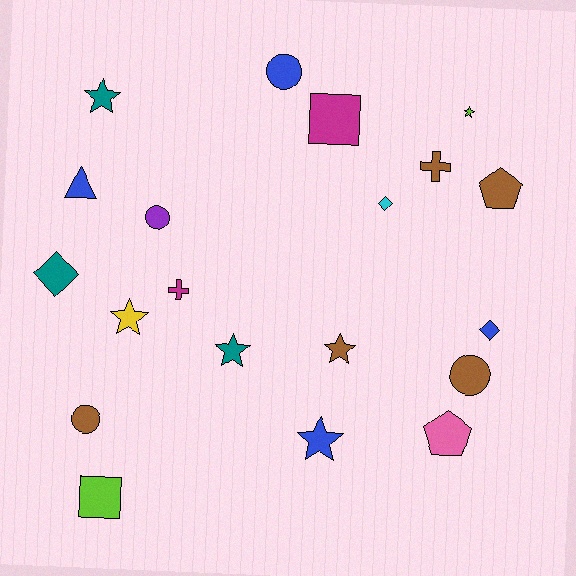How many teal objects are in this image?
There are 3 teal objects.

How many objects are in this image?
There are 20 objects.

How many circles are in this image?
There are 4 circles.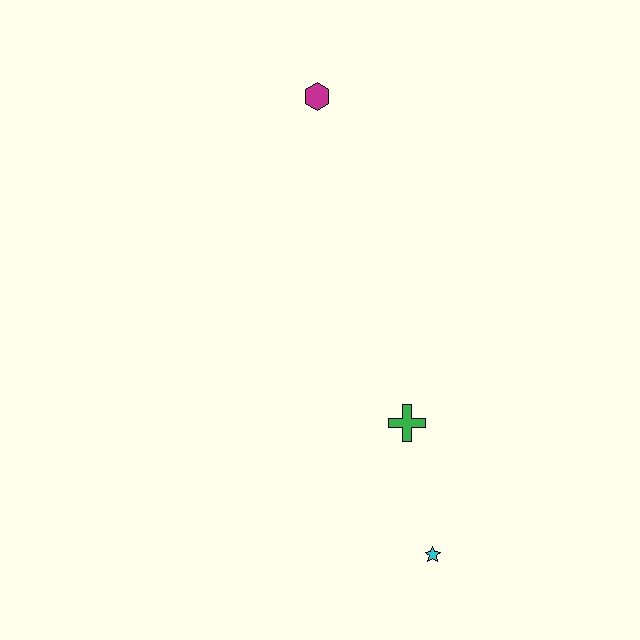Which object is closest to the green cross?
The cyan star is closest to the green cross.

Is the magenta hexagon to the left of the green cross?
Yes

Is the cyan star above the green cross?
No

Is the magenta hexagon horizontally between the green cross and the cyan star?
No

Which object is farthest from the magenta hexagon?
The cyan star is farthest from the magenta hexagon.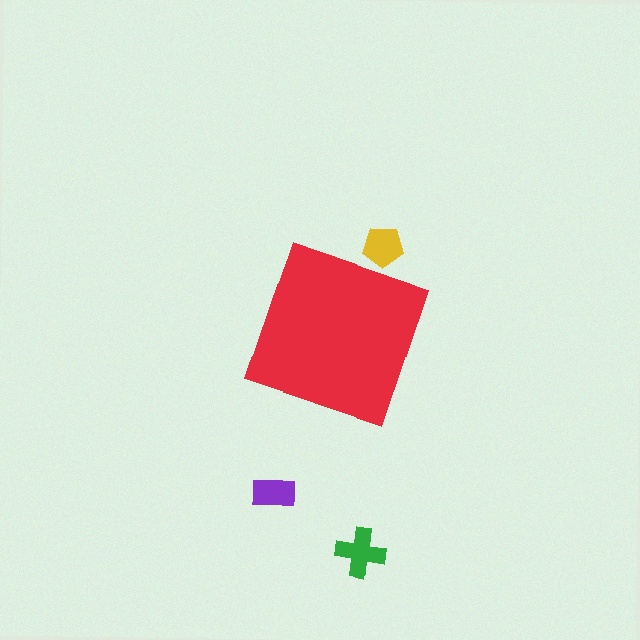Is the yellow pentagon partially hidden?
Yes, the yellow pentagon is partially hidden behind the red diamond.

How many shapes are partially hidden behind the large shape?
1 shape is partially hidden.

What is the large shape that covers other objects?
A red diamond.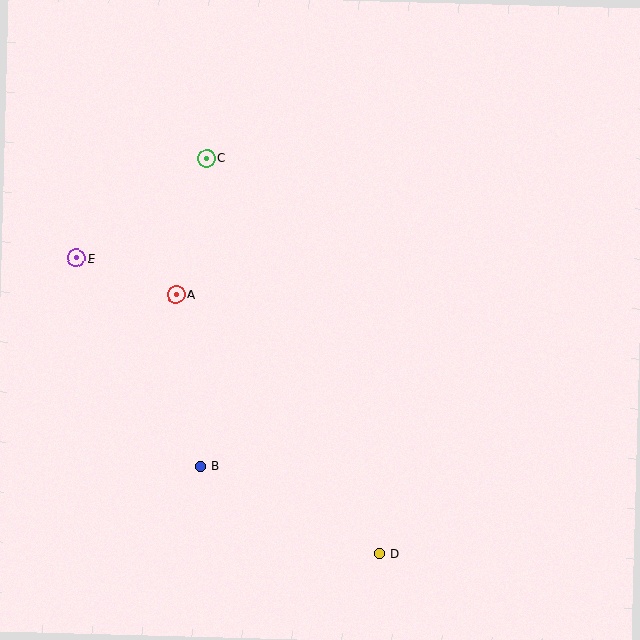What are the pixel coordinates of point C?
Point C is at (207, 158).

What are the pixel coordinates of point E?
Point E is at (76, 258).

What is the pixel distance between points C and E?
The distance between C and E is 164 pixels.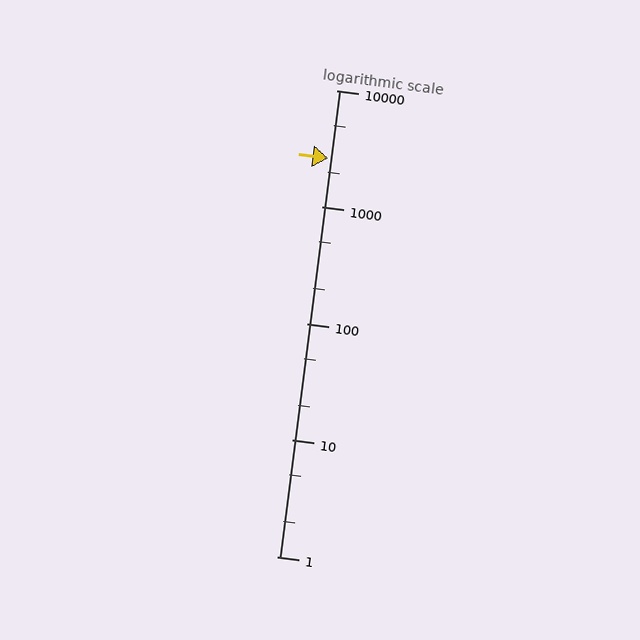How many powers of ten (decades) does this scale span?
The scale spans 4 decades, from 1 to 10000.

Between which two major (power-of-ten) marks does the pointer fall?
The pointer is between 1000 and 10000.